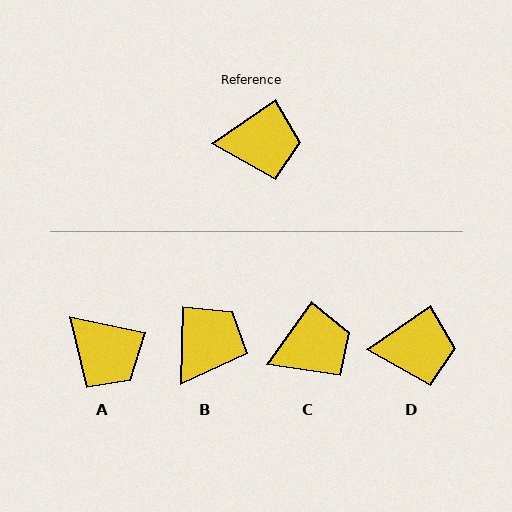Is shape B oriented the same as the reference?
No, it is off by about 54 degrees.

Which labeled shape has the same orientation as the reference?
D.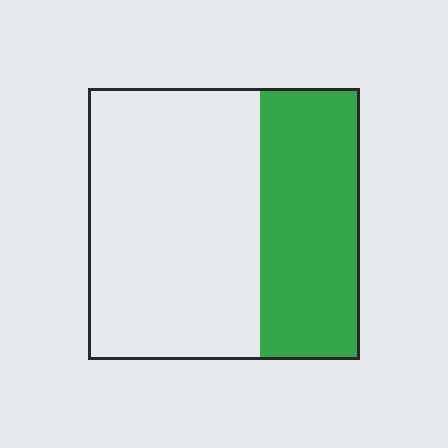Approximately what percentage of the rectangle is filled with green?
Approximately 35%.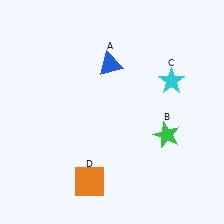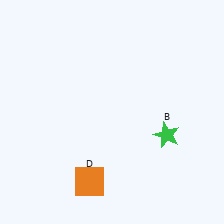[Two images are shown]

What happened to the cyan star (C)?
The cyan star (C) was removed in Image 2. It was in the top-right area of Image 1.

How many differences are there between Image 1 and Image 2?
There are 2 differences between the two images.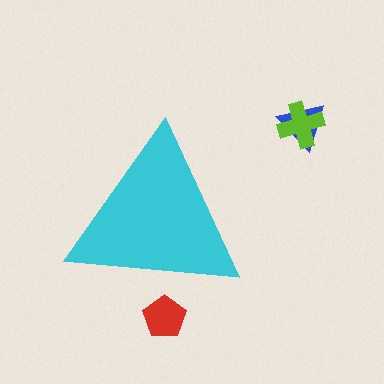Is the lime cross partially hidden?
No, the lime cross is fully visible.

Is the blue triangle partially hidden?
No, the blue triangle is fully visible.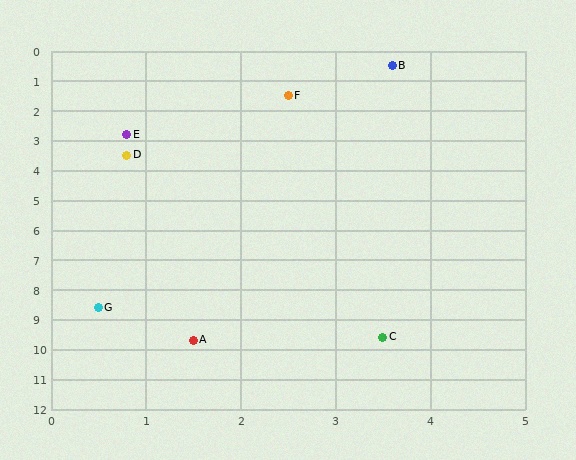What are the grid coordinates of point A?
Point A is at approximately (1.5, 9.7).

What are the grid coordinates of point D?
Point D is at approximately (0.8, 3.5).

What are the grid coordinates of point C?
Point C is at approximately (3.5, 9.6).